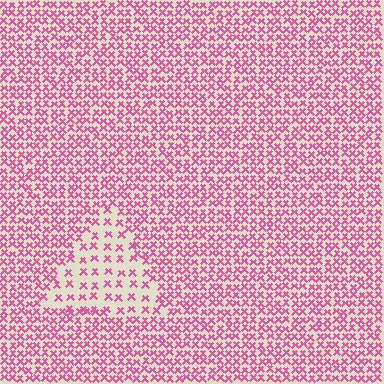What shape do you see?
I see a triangle.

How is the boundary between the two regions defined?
The boundary is defined by a change in element density (approximately 2.3x ratio). All elements are the same color, size, and shape.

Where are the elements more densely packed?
The elements are more densely packed outside the triangle boundary.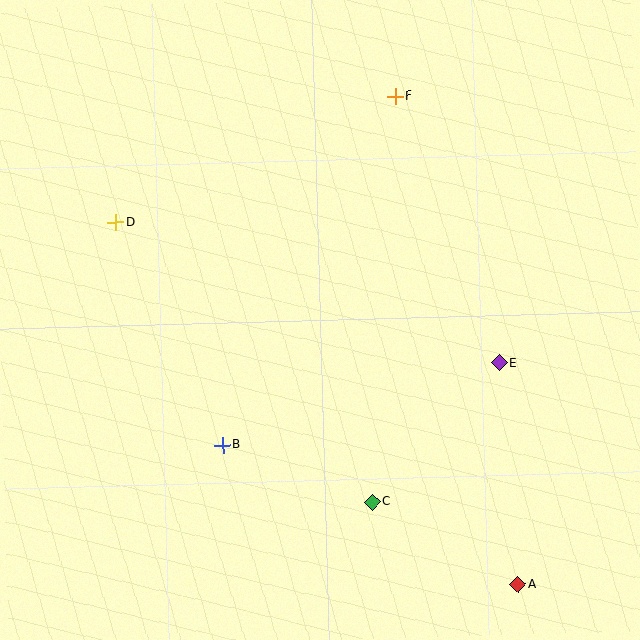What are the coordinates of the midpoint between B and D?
The midpoint between B and D is at (169, 334).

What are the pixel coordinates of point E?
Point E is at (499, 363).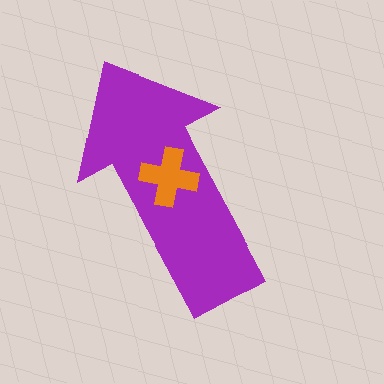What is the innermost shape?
The orange cross.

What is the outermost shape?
The purple arrow.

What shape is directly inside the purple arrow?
The orange cross.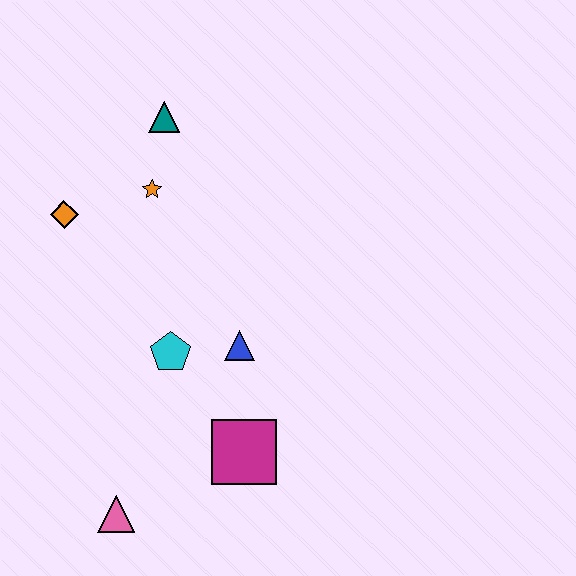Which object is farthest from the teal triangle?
The pink triangle is farthest from the teal triangle.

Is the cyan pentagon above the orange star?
No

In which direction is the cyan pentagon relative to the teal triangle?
The cyan pentagon is below the teal triangle.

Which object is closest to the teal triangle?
The orange star is closest to the teal triangle.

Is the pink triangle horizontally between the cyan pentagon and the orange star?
No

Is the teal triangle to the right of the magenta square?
No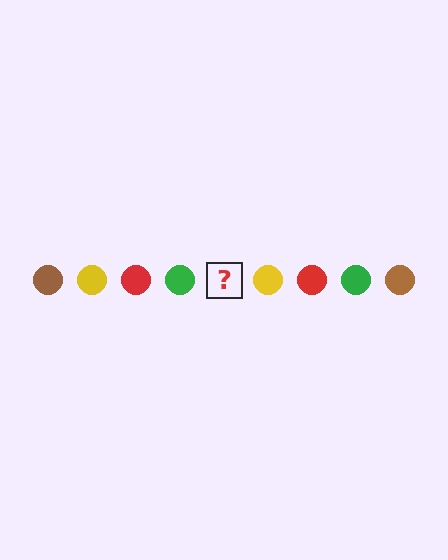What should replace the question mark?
The question mark should be replaced with a brown circle.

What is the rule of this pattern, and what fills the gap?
The rule is that the pattern cycles through brown, yellow, red, green circles. The gap should be filled with a brown circle.